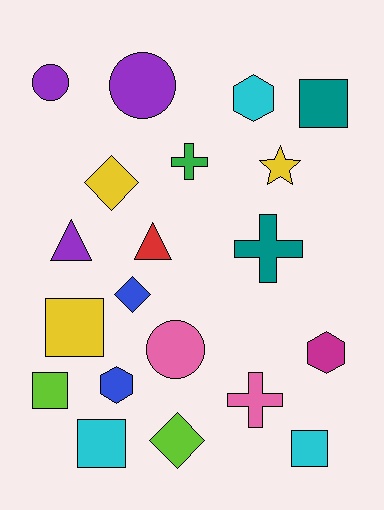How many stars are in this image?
There is 1 star.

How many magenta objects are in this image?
There is 1 magenta object.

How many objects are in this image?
There are 20 objects.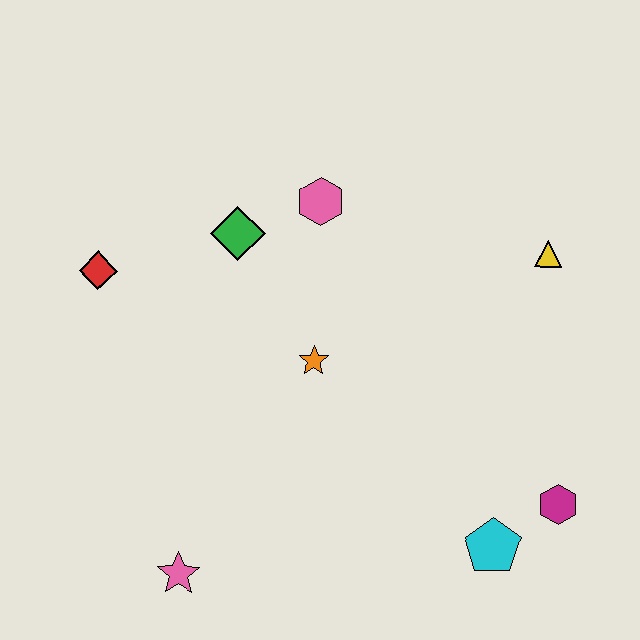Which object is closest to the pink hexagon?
The green diamond is closest to the pink hexagon.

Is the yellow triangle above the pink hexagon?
No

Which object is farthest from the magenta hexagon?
The red diamond is farthest from the magenta hexagon.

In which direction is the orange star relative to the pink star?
The orange star is above the pink star.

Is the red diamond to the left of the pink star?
Yes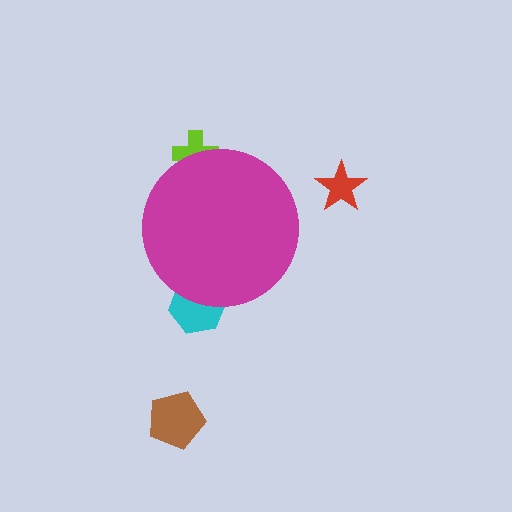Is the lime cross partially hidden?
Yes, the lime cross is partially hidden behind the magenta circle.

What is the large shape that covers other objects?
A magenta circle.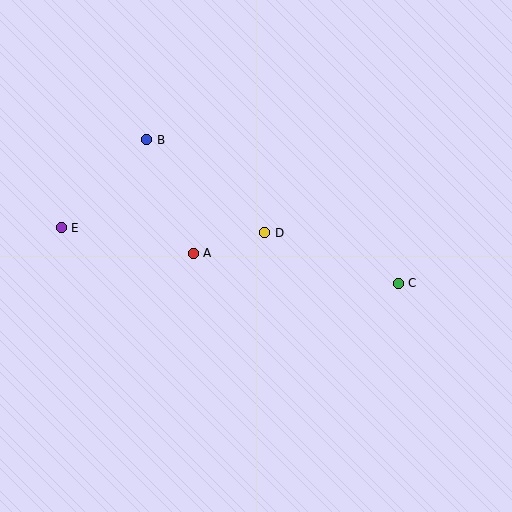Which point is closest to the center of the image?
Point D at (265, 233) is closest to the center.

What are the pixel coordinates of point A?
Point A is at (193, 253).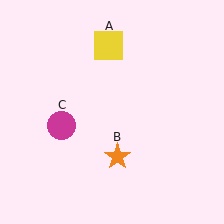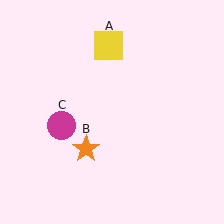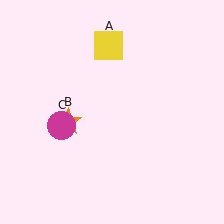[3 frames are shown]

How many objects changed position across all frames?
1 object changed position: orange star (object B).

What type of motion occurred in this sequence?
The orange star (object B) rotated clockwise around the center of the scene.